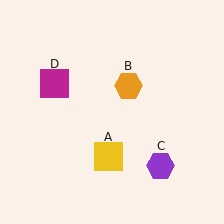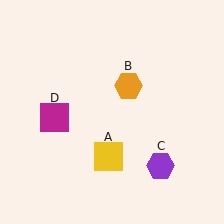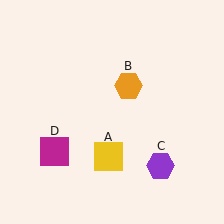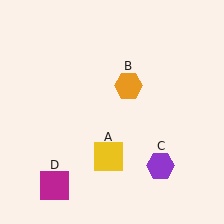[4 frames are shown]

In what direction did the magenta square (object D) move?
The magenta square (object D) moved down.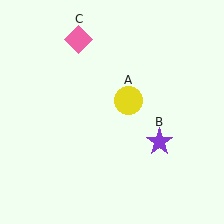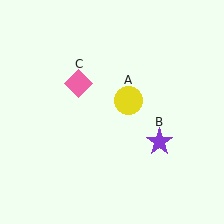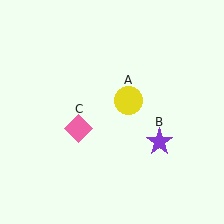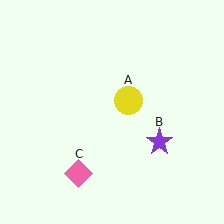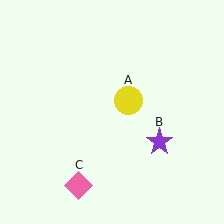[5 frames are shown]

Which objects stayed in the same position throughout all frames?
Yellow circle (object A) and purple star (object B) remained stationary.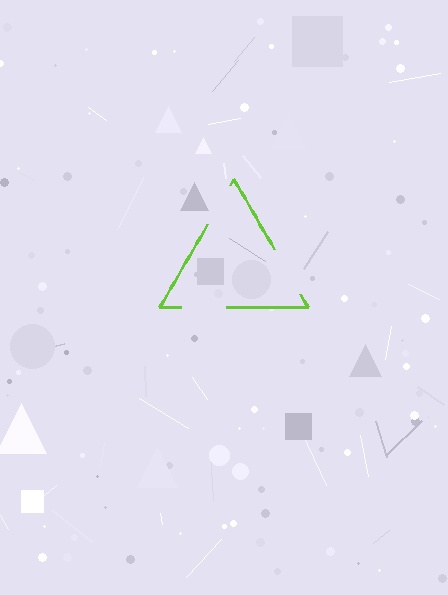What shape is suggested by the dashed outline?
The dashed outline suggests a triangle.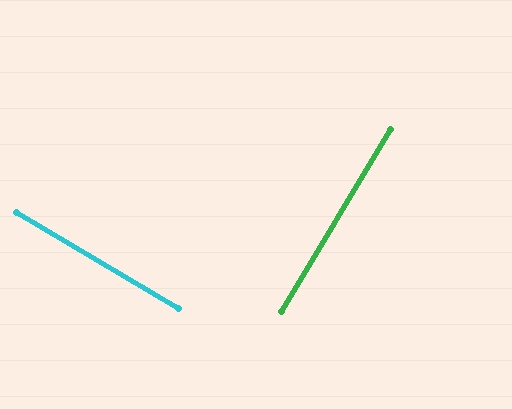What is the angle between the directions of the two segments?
Approximately 90 degrees.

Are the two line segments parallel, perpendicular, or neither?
Perpendicular — they meet at approximately 90°.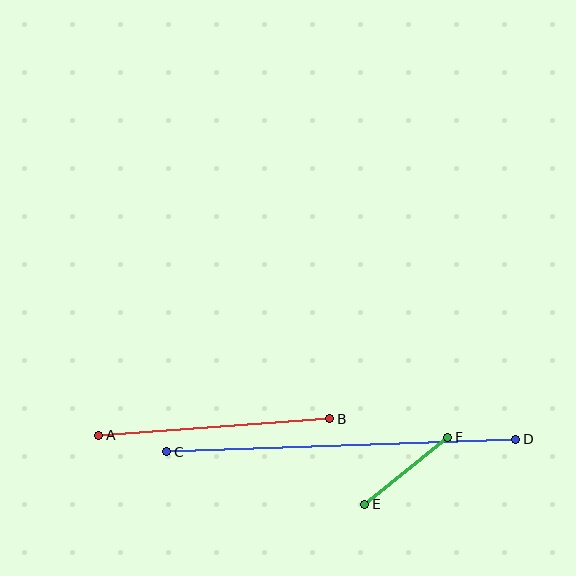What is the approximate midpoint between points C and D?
The midpoint is at approximately (341, 445) pixels.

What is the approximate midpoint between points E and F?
The midpoint is at approximately (406, 471) pixels.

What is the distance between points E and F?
The distance is approximately 107 pixels.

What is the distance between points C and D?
The distance is approximately 349 pixels.